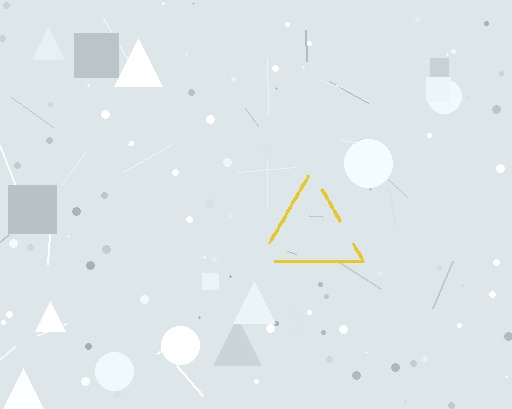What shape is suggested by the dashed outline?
The dashed outline suggests a triangle.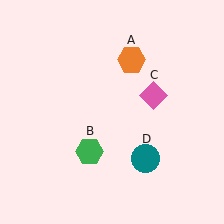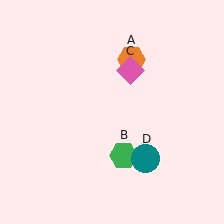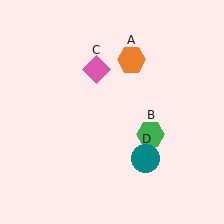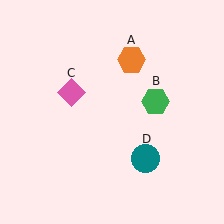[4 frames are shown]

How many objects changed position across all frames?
2 objects changed position: green hexagon (object B), pink diamond (object C).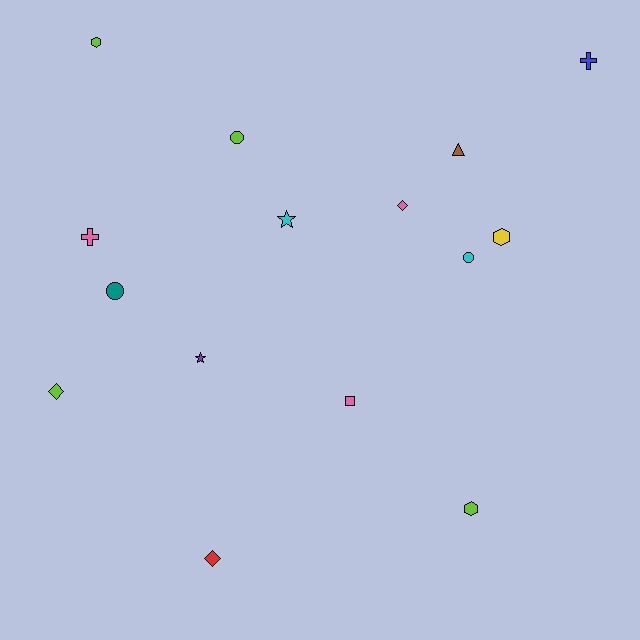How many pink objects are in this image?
There are 3 pink objects.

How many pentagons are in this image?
There are no pentagons.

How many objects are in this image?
There are 15 objects.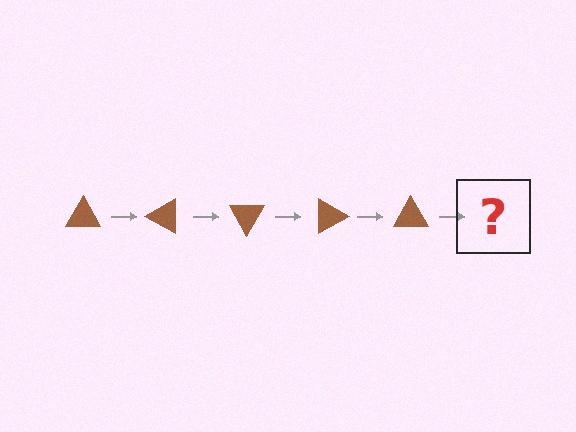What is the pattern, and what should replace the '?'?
The pattern is that the triangle rotates 30 degrees each step. The '?' should be a brown triangle rotated 150 degrees.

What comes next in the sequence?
The next element should be a brown triangle rotated 150 degrees.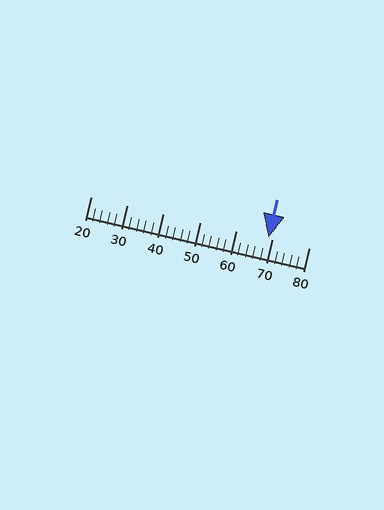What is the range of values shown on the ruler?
The ruler shows values from 20 to 80.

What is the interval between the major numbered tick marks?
The major tick marks are spaced 10 units apart.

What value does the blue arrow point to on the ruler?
The blue arrow points to approximately 69.